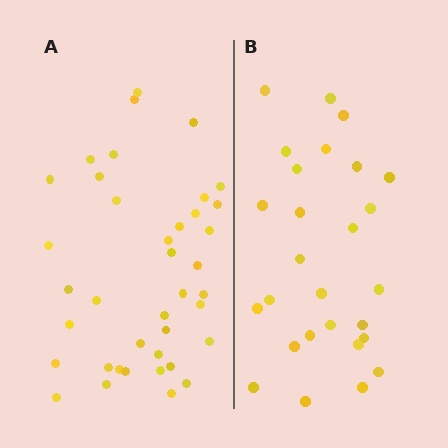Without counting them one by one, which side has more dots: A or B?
Region A (the left region) has more dots.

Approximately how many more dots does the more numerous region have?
Region A has roughly 12 or so more dots than region B.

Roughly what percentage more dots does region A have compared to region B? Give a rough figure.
About 45% more.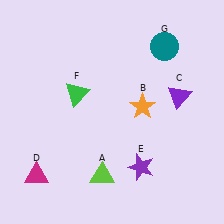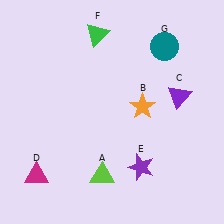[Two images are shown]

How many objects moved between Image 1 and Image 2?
1 object moved between the two images.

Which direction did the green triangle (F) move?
The green triangle (F) moved up.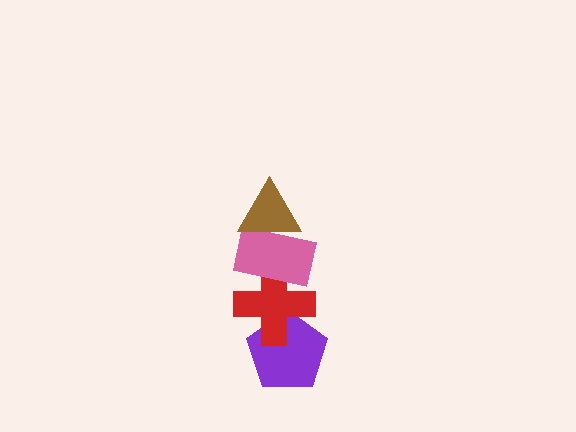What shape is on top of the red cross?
The pink rectangle is on top of the red cross.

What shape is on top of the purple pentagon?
The red cross is on top of the purple pentagon.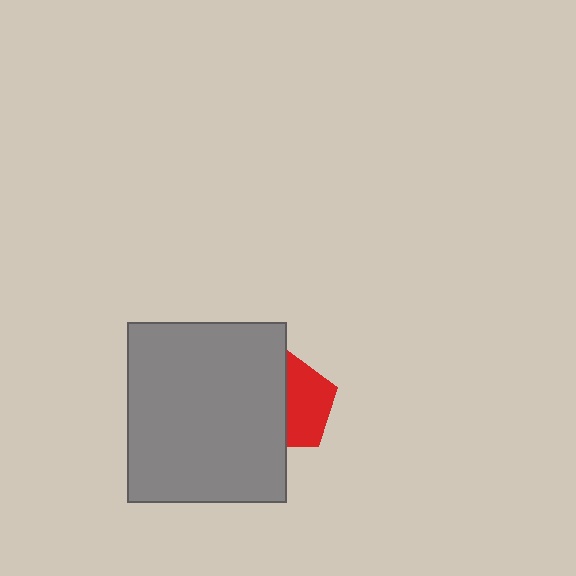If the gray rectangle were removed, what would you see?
You would see the complete red pentagon.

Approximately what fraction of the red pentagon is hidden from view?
Roughly 50% of the red pentagon is hidden behind the gray rectangle.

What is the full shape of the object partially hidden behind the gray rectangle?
The partially hidden object is a red pentagon.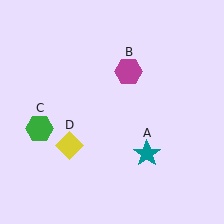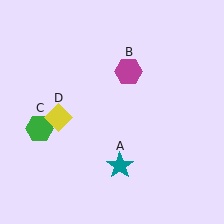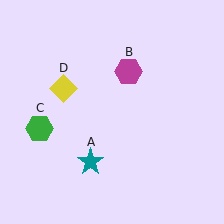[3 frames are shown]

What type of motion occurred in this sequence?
The teal star (object A), yellow diamond (object D) rotated clockwise around the center of the scene.